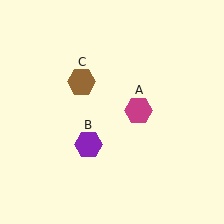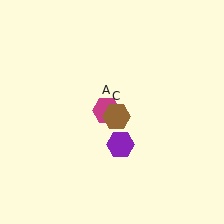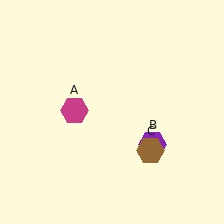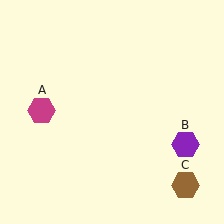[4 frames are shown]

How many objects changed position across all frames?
3 objects changed position: magenta hexagon (object A), purple hexagon (object B), brown hexagon (object C).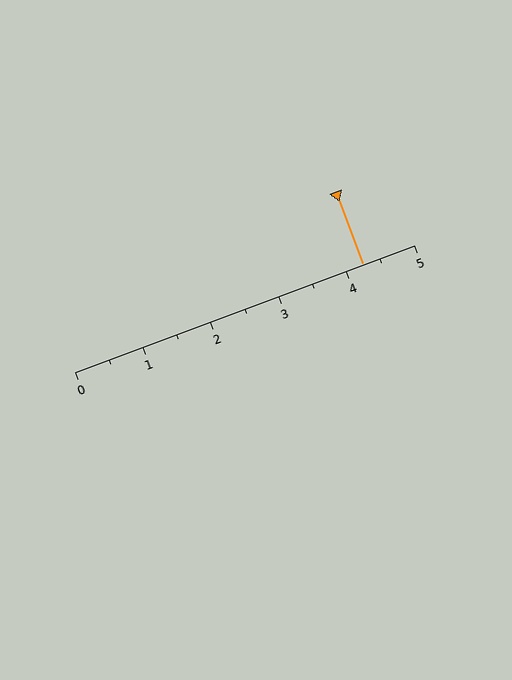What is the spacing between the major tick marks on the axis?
The major ticks are spaced 1 apart.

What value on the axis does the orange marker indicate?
The marker indicates approximately 4.2.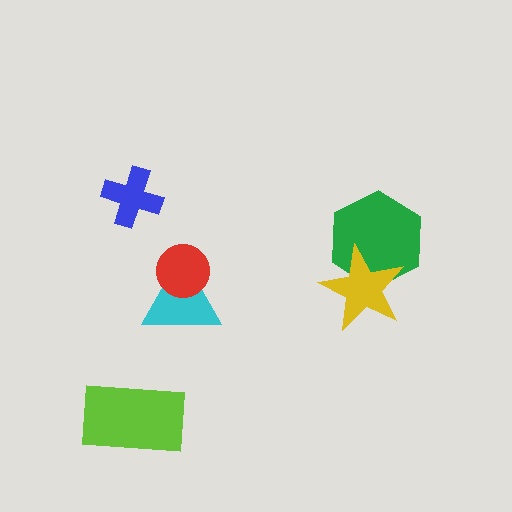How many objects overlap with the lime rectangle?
0 objects overlap with the lime rectangle.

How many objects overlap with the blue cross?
0 objects overlap with the blue cross.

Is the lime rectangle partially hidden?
No, no other shape covers it.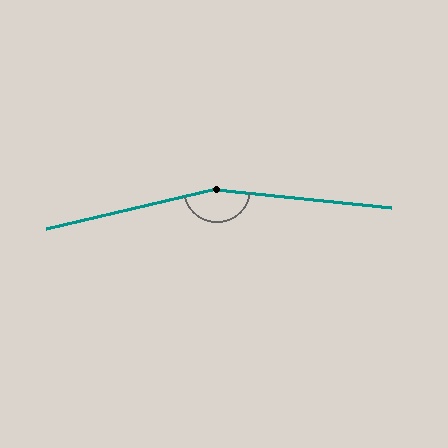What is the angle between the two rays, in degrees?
Approximately 161 degrees.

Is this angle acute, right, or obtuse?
It is obtuse.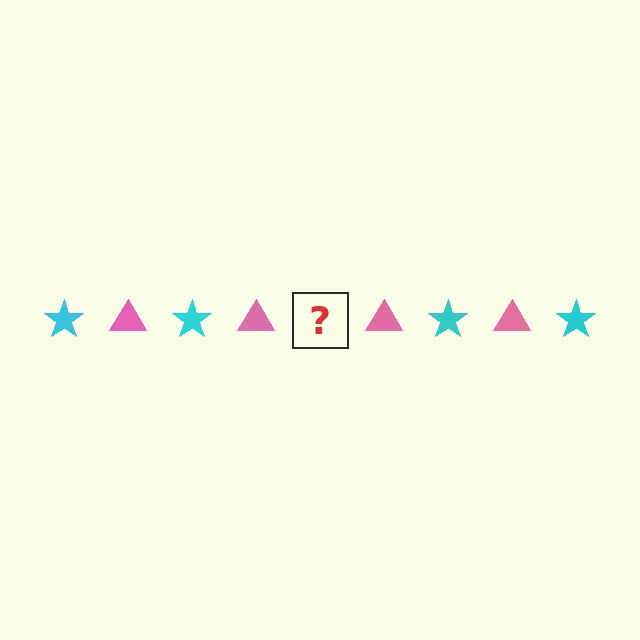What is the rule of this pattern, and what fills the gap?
The rule is that the pattern alternates between cyan star and pink triangle. The gap should be filled with a cyan star.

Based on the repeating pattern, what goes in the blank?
The blank should be a cyan star.